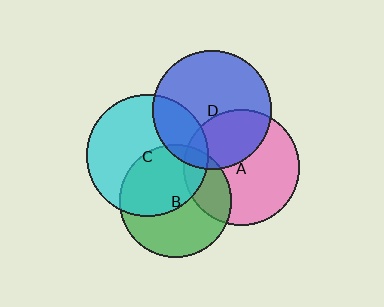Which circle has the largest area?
Circle C (cyan).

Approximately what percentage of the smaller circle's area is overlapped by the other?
Approximately 10%.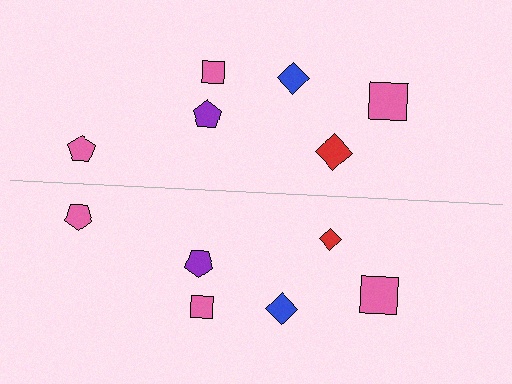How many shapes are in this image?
There are 12 shapes in this image.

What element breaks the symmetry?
The red diamond on the bottom side has a different size than its mirror counterpart.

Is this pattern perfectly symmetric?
No, the pattern is not perfectly symmetric. The red diamond on the bottom side has a different size than its mirror counterpart.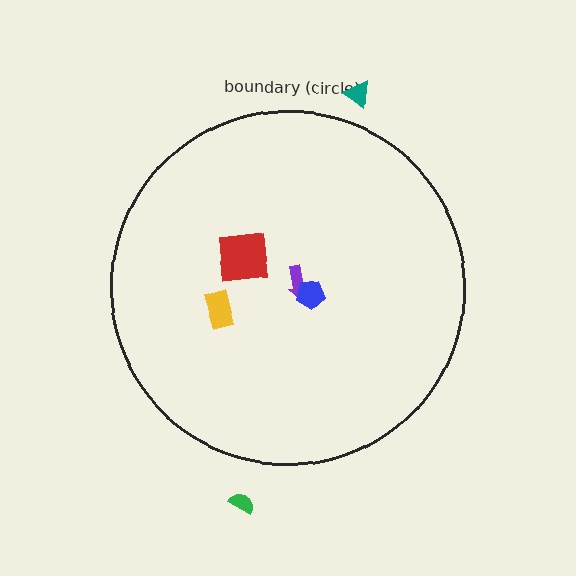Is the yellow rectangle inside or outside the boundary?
Inside.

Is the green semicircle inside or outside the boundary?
Outside.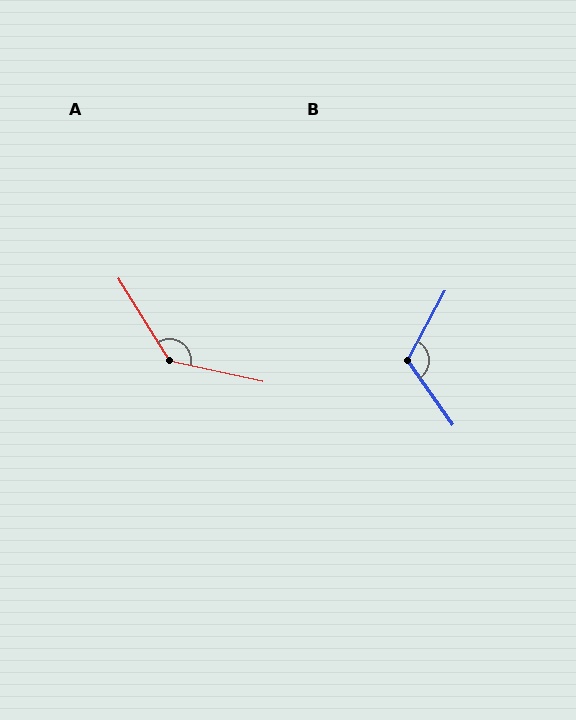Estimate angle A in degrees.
Approximately 134 degrees.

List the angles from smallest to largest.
B (117°), A (134°).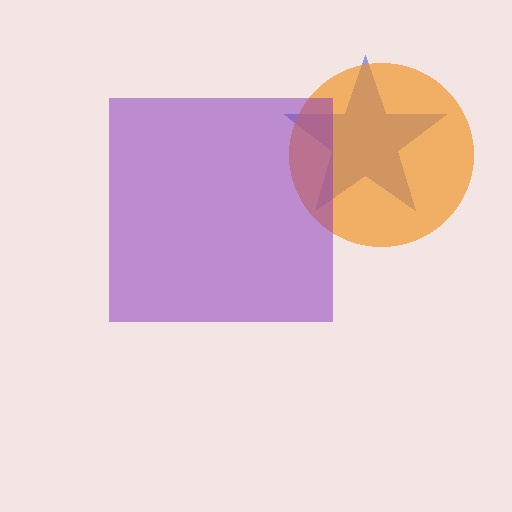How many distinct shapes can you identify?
There are 3 distinct shapes: a blue star, an orange circle, a purple square.